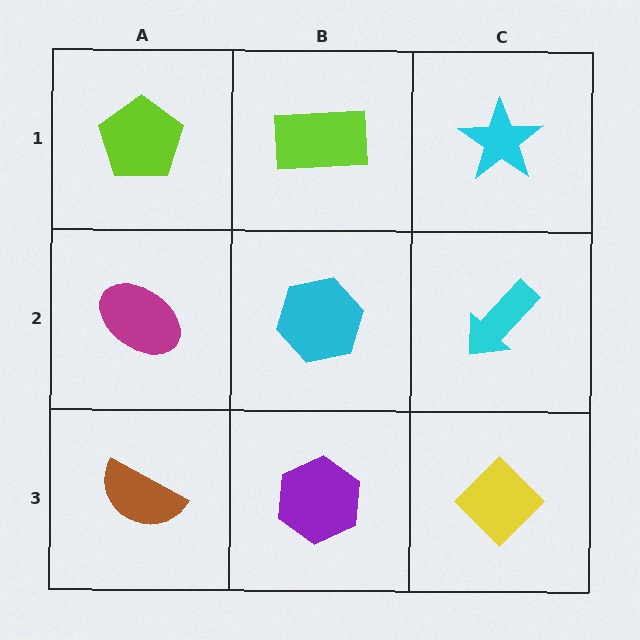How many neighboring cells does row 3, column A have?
2.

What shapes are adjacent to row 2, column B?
A lime rectangle (row 1, column B), a purple hexagon (row 3, column B), a magenta ellipse (row 2, column A), a cyan arrow (row 2, column C).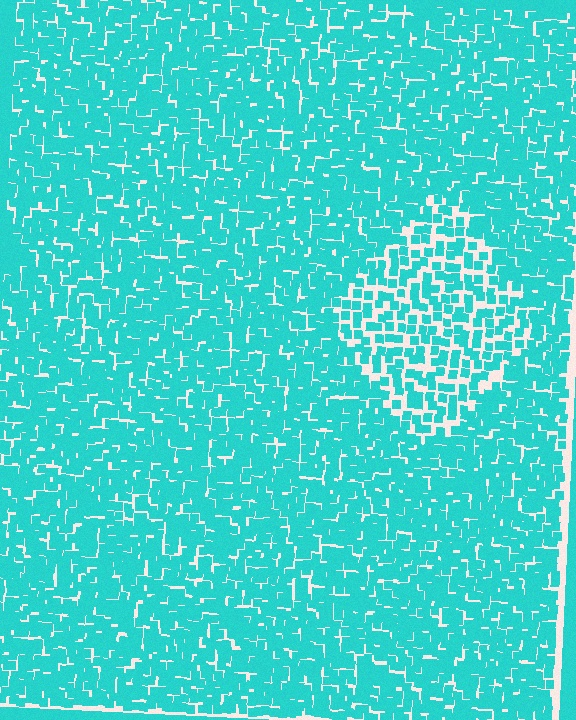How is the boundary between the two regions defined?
The boundary is defined by a change in element density (approximately 1.8x ratio). All elements are the same color, size, and shape.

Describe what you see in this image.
The image contains small cyan elements arranged at two different densities. A diamond-shaped region is visible where the elements are less densely packed than the surrounding area.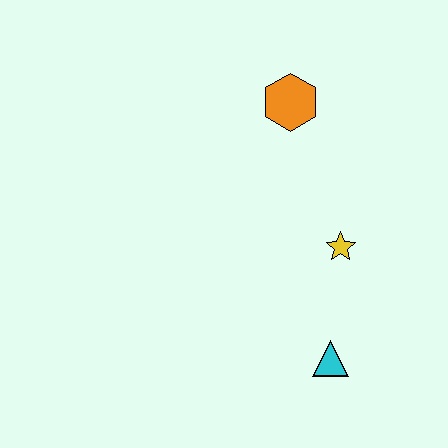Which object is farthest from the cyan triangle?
The orange hexagon is farthest from the cyan triangle.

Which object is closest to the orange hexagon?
The yellow star is closest to the orange hexagon.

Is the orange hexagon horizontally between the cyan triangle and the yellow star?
No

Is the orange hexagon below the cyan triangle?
No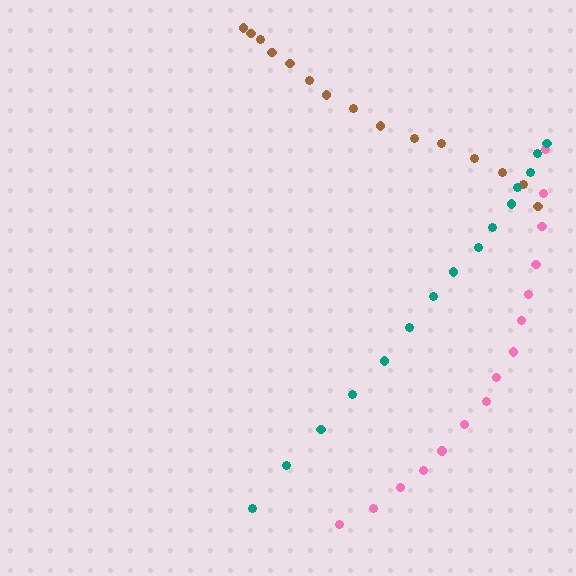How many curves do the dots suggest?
There are 3 distinct paths.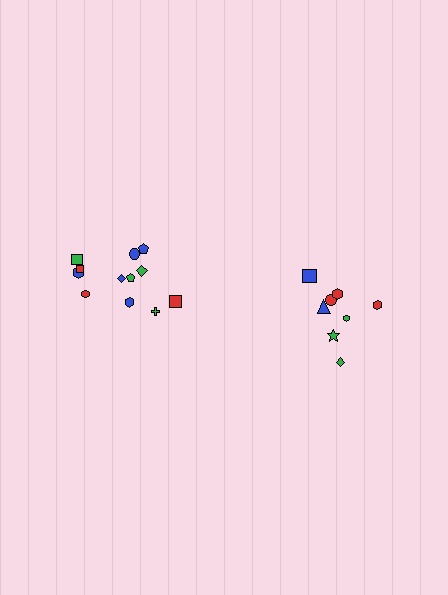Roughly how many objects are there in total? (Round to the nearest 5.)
Roughly 20 objects in total.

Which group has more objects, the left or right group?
The left group.